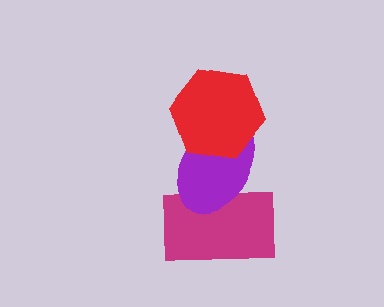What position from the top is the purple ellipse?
The purple ellipse is 2nd from the top.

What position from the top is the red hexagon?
The red hexagon is 1st from the top.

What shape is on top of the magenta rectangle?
The purple ellipse is on top of the magenta rectangle.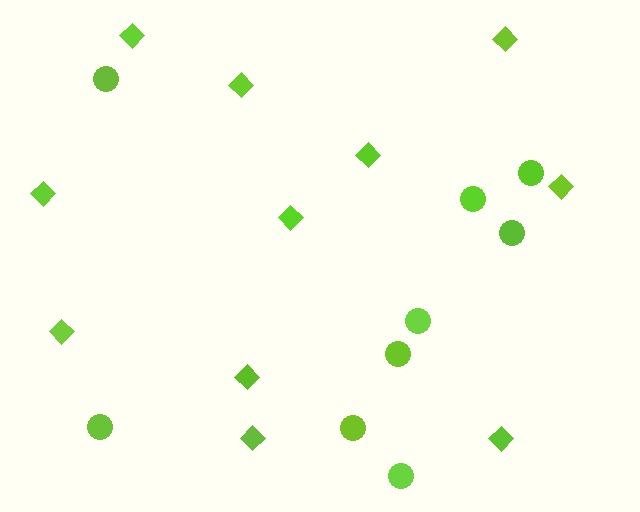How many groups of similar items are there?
There are 2 groups: one group of diamonds (11) and one group of circles (9).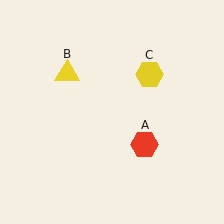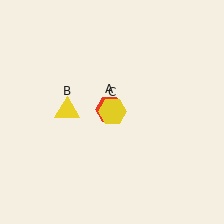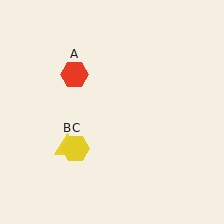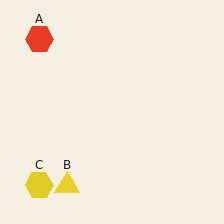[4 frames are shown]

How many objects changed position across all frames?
3 objects changed position: red hexagon (object A), yellow triangle (object B), yellow hexagon (object C).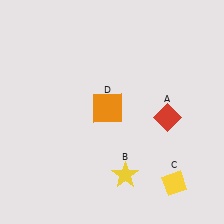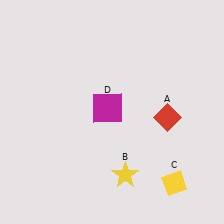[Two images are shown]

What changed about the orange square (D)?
In Image 1, D is orange. In Image 2, it changed to magenta.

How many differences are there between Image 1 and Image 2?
There is 1 difference between the two images.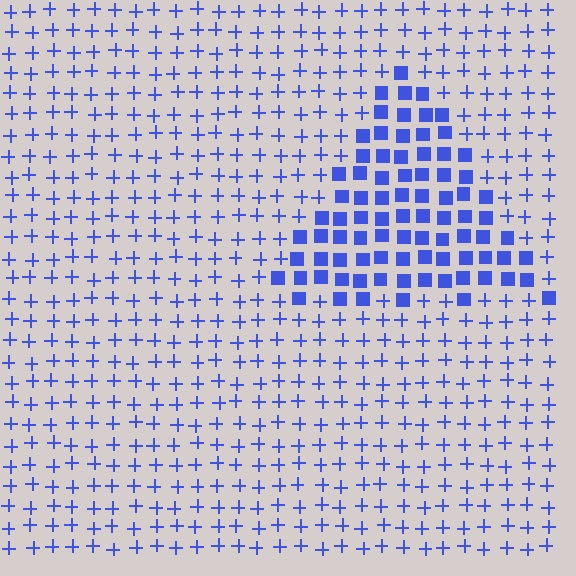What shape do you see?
I see a triangle.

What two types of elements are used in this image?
The image uses squares inside the triangle region and plus signs outside it.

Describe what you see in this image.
The image is filled with small blue elements arranged in a uniform grid. A triangle-shaped region contains squares, while the surrounding area contains plus signs. The boundary is defined purely by the change in element shape.